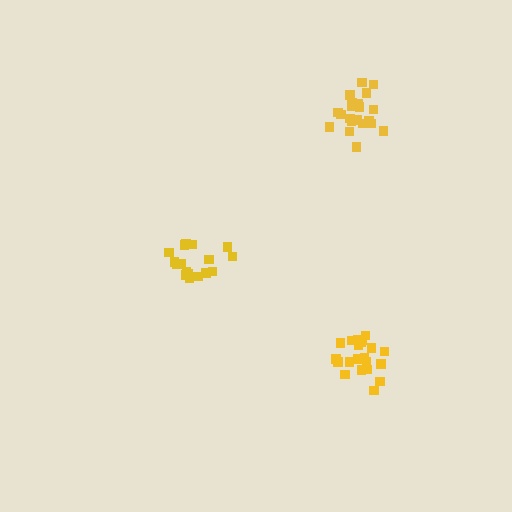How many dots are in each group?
Group 1: 21 dots, Group 2: 17 dots, Group 3: 21 dots (59 total).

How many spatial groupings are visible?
There are 3 spatial groupings.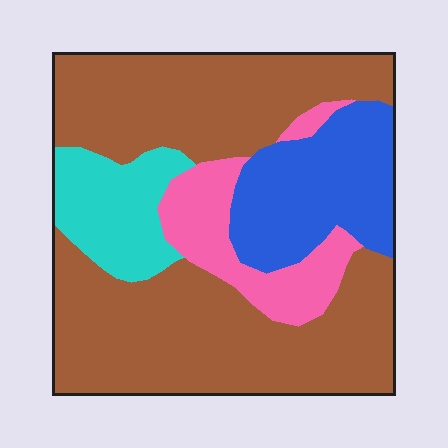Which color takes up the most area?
Brown, at roughly 60%.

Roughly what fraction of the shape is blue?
Blue covers 17% of the shape.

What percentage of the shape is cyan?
Cyan covers around 10% of the shape.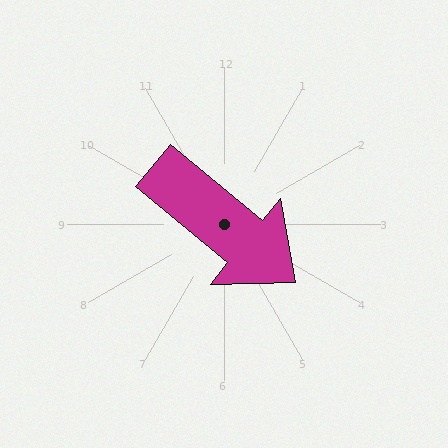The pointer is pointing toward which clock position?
Roughly 4 o'clock.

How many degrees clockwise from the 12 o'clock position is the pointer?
Approximately 129 degrees.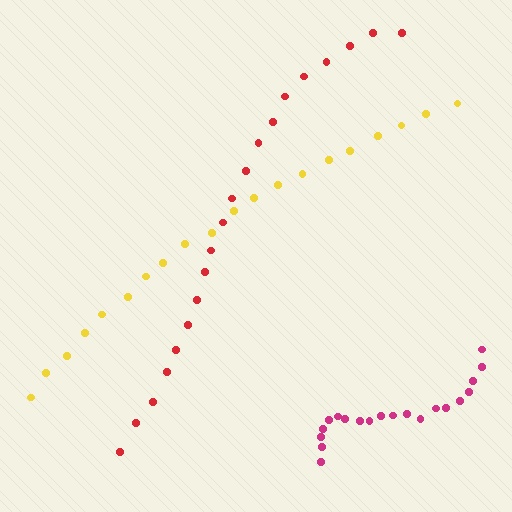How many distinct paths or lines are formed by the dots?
There are 3 distinct paths.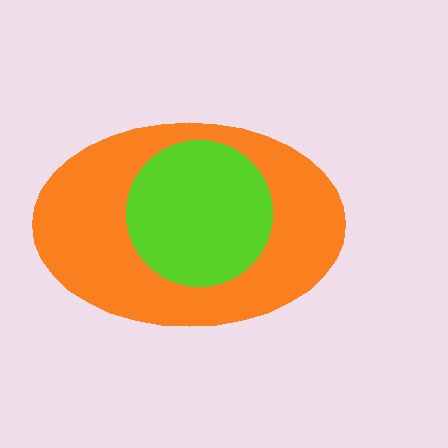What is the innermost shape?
The lime circle.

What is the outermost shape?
The orange ellipse.